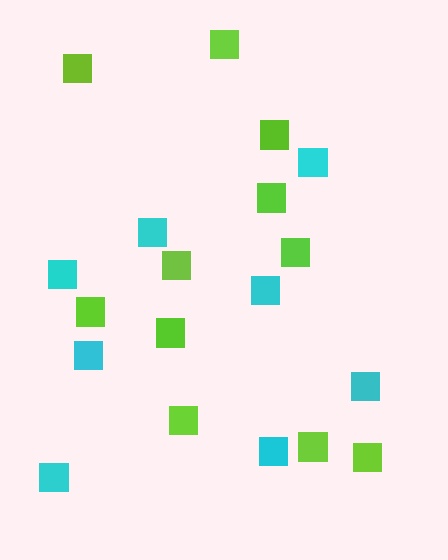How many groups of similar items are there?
There are 2 groups: one group of cyan squares (8) and one group of lime squares (11).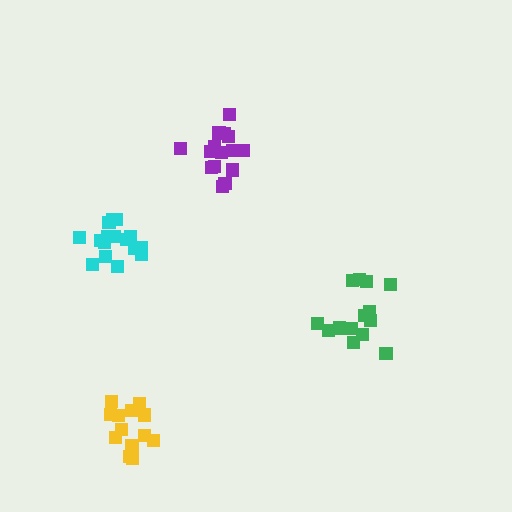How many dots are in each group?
Group 1: 16 dots, Group 2: 15 dots, Group 3: 13 dots, Group 4: 15 dots (59 total).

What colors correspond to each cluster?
The clusters are colored: cyan, green, yellow, purple.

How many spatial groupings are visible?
There are 4 spatial groupings.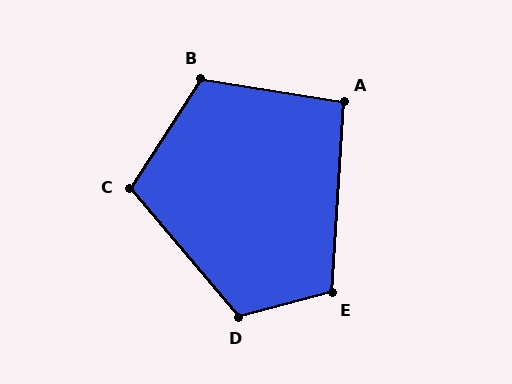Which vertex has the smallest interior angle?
A, at approximately 95 degrees.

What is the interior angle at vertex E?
Approximately 108 degrees (obtuse).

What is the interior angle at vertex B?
Approximately 113 degrees (obtuse).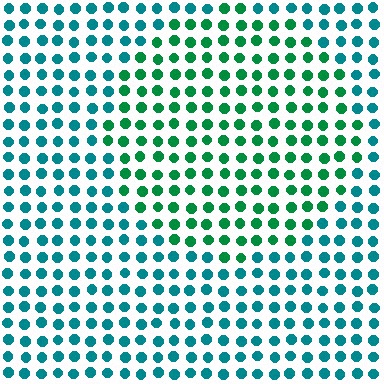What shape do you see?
I see a circle.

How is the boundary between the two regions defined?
The boundary is defined purely by a slight shift in hue (about 36 degrees). Spacing, size, and orientation are identical on both sides.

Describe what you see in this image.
The image is filled with small teal elements in a uniform arrangement. A circle-shaped region is visible where the elements are tinted to a slightly different hue, forming a subtle color boundary.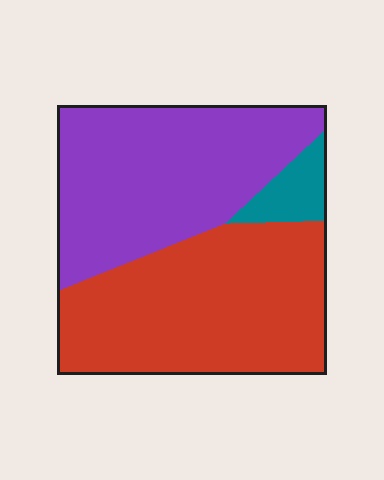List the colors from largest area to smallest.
From largest to smallest: red, purple, teal.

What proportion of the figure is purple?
Purple covers around 45% of the figure.